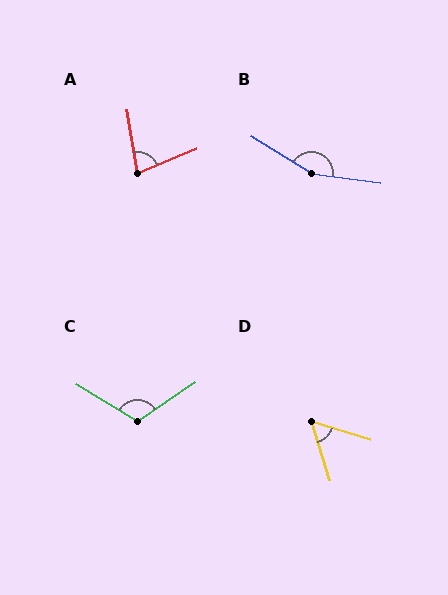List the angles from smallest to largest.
D (55°), A (76°), C (115°), B (155°).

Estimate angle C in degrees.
Approximately 115 degrees.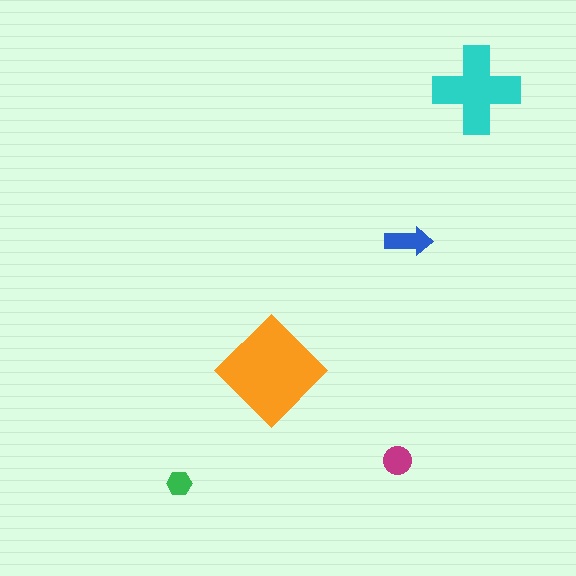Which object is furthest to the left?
The green hexagon is leftmost.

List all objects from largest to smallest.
The orange diamond, the cyan cross, the blue arrow, the magenta circle, the green hexagon.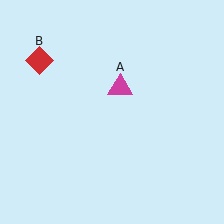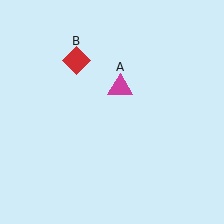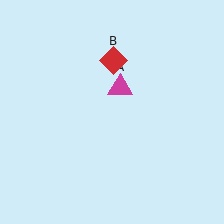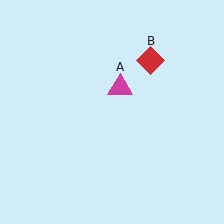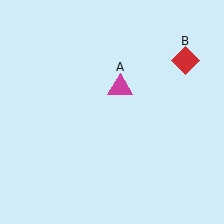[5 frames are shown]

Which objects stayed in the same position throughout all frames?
Magenta triangle (object A) remained stationary.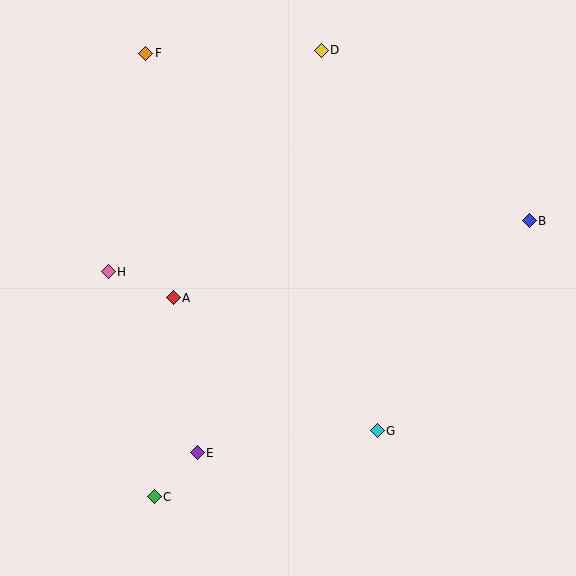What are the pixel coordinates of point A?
Point A is at (173, 298).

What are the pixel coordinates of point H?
Point H is at (108, 272).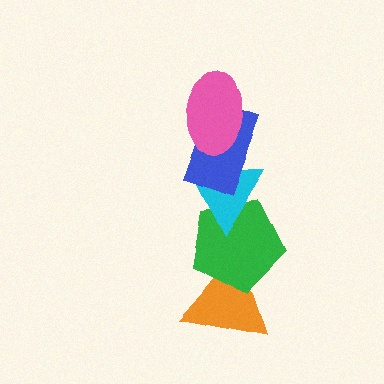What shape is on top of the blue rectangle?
The pink ellipse is on top of the blue rectangle.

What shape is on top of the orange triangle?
The green pentagon is on top of the orange triangle.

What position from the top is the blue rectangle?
The blue rectangle is 2nd from the top.